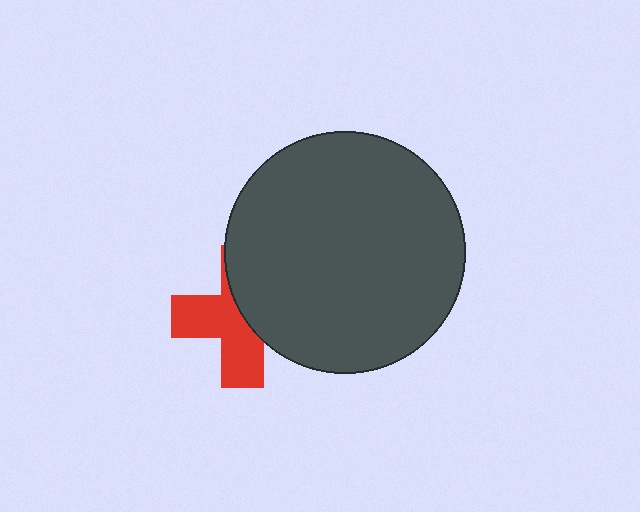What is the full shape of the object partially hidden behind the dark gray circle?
The partially hidden object is a red cross.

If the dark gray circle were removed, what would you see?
You would see the complete red cross.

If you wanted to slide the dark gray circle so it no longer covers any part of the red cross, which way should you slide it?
Slide it right — that is the most direct way to separate the two shapes.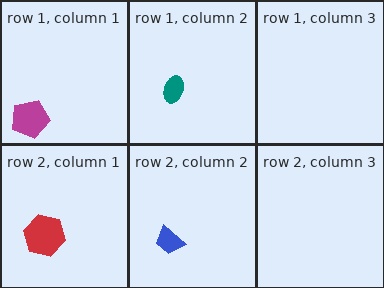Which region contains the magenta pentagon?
The row 1, column 1 region.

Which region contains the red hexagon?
The row 2, column 1 region.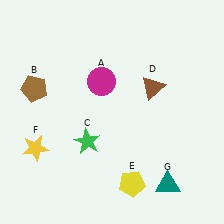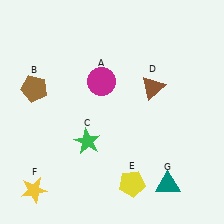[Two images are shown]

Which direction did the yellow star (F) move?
The yellow star (F) moved down.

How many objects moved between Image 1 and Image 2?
1 object moved between the two images.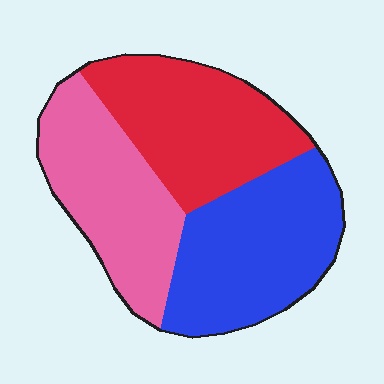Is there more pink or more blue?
Blue.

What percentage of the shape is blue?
Blue covers 36% of the shape.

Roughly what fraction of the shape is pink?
Pink takes up between a sixth and a third of the shape.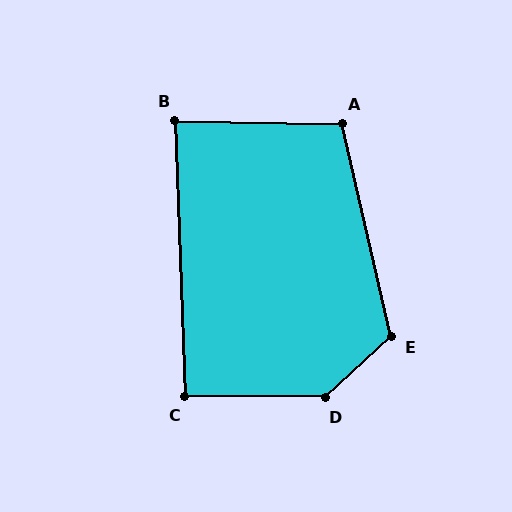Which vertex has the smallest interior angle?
B, at approximately 87 degrees.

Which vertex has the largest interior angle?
D, at approximately 137 degrees.